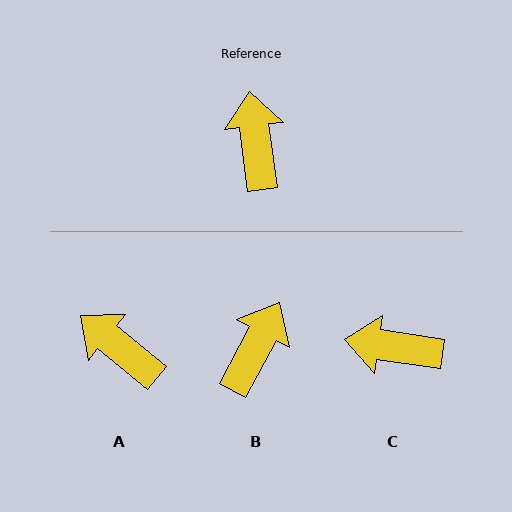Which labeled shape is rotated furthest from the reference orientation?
C, about 74 degrees away.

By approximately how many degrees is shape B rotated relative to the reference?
Approximately 35 degrees clockwise.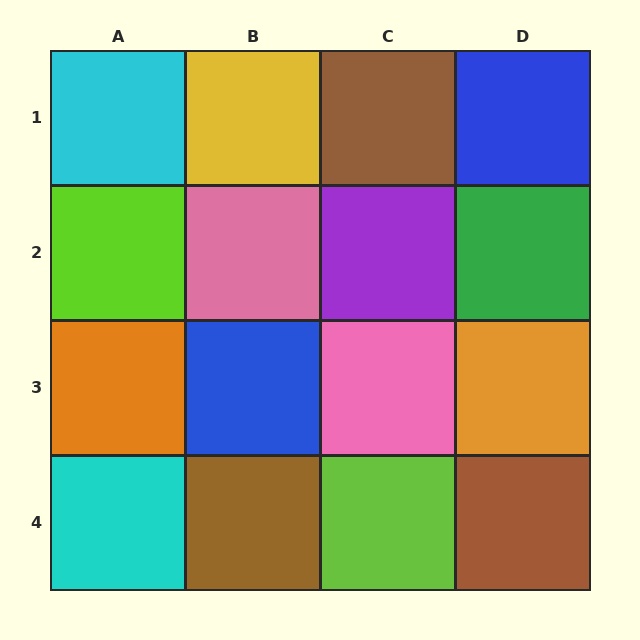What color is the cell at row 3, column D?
Orange.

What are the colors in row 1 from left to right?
Cyan, yellow, brown, blue.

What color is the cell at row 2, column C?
Purple.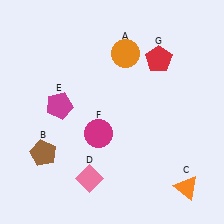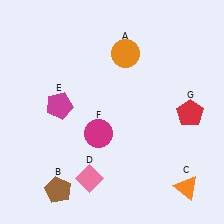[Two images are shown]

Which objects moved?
The objects that moved are: the brown pentagon (B), the red pentagon (G).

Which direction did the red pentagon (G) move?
The red pentagon (G) moved down.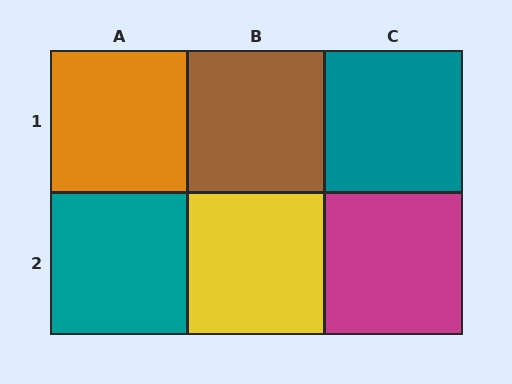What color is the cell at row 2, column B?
Yellow.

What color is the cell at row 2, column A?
Teal.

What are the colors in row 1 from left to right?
Orange, brown, teal.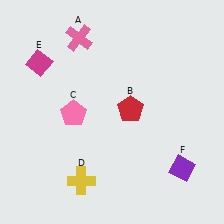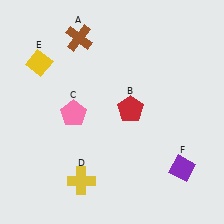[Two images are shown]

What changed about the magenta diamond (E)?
In Image 1, E is magenta. In Image 2, it changed to yellow.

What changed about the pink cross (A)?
In Image 1, A is pink. In Image 2, it changed to brown.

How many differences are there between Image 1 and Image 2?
There are 2 differences between the two images.